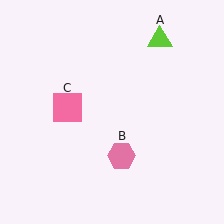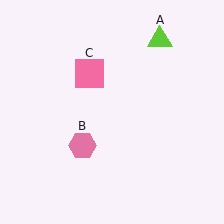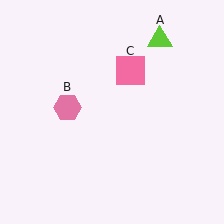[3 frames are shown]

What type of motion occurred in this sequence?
The pink hexagon (object B), pink square (object C) rotated clockwise around the center of the scene.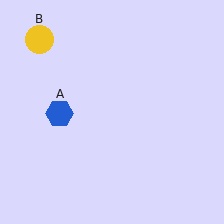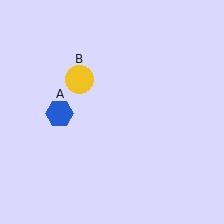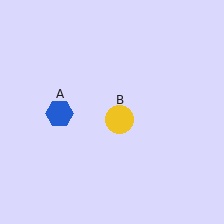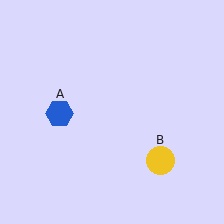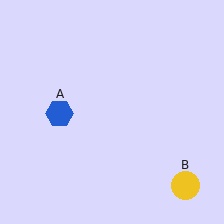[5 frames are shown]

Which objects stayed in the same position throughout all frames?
Blue hexagon (object A) remained stationary.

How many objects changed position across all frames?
1 object changed position: yellow circle (object B).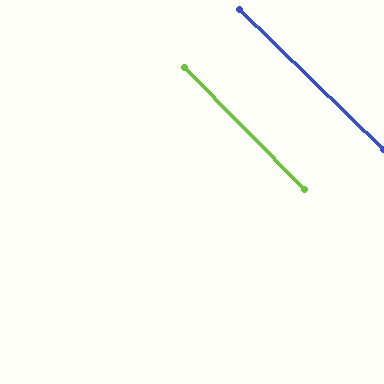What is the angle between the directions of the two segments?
Approximately 1 degree.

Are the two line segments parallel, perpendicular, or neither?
Parallel — their directions differ by only 1.0°.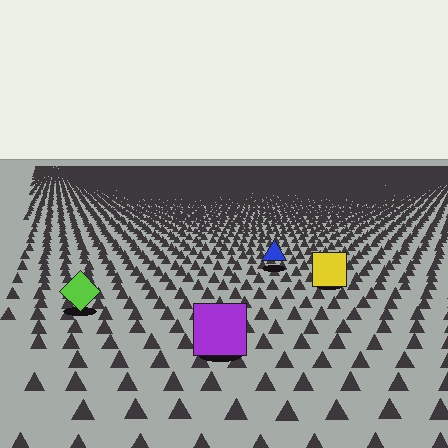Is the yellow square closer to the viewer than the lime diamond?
No. The lime diamond is closer — you can tell from the texture gradient: the ground texture is coarser near it.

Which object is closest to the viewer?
The purple square is closest. The texture marks near it are larger and more spread out.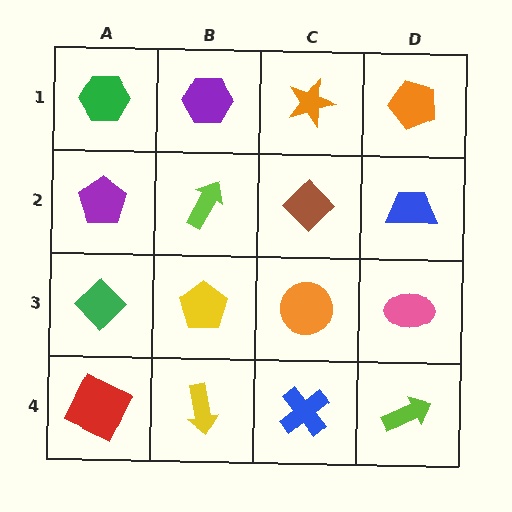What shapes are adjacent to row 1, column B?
A lime arrow (row 2, column B), a green hexagon (row 1, column A), an orange star (row 1, column C).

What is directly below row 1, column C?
A brown diamond.